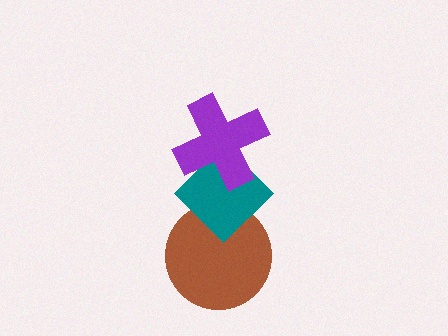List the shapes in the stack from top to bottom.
From top to bottom: the purple cross, the teal diamond, the brown circle.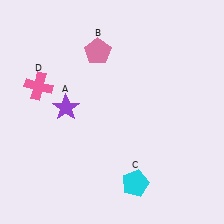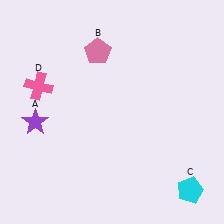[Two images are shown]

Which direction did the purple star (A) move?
The purple star (A) moved left.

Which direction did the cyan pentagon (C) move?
The cyan pentagon (C) moved right.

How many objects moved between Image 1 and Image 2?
2 objects moved between the two images.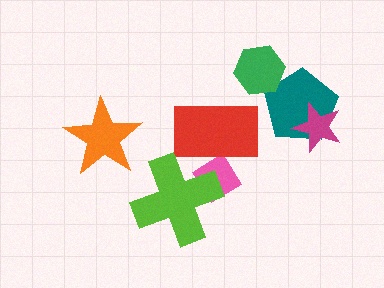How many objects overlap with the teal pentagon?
2 objects overlap with the teal pentagon.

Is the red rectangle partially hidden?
No, no other shape covers it.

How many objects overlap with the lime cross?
1 object overlaps with the lime cross.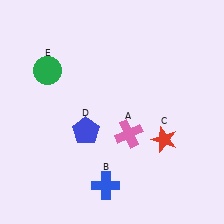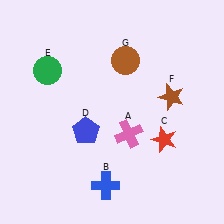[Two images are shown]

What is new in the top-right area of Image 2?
A brown star (F) was added in the top-right area of Image 2.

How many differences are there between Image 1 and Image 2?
There are 2 differences between the two images.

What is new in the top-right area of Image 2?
A brown circle (G) was added in the top-right area of Image 2.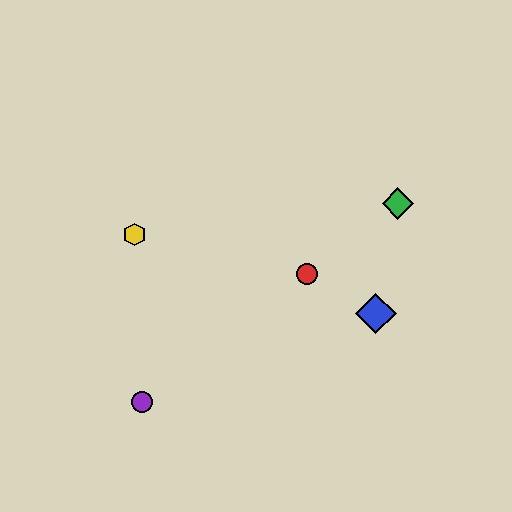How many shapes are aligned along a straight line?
3 shapes (the red circle, the green diamond, the purple circle) are aligned along a straight line.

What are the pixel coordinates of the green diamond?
The green diamond is at (398, 204).